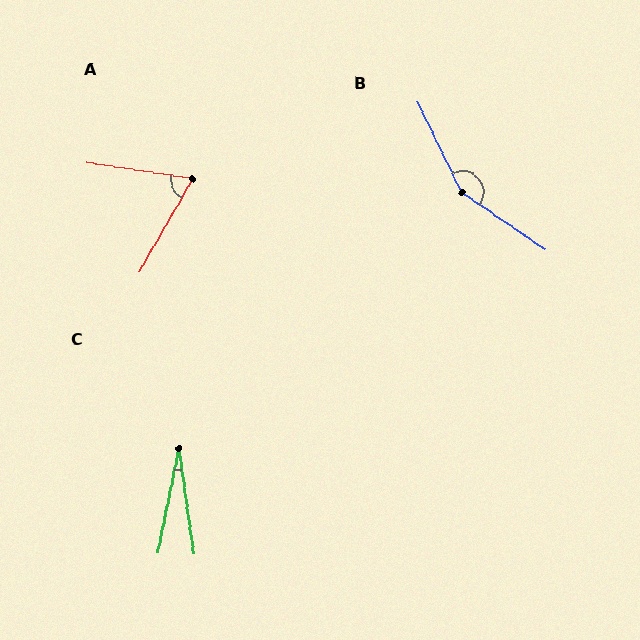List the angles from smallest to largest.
C (19°), A (68°), B (150°).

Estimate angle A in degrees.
Approximately 68 degrees.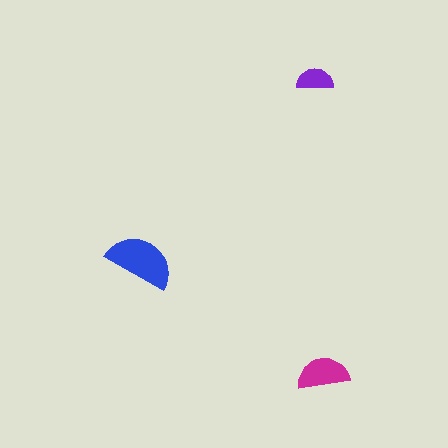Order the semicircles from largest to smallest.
the blue one, the magenta one, the purple one.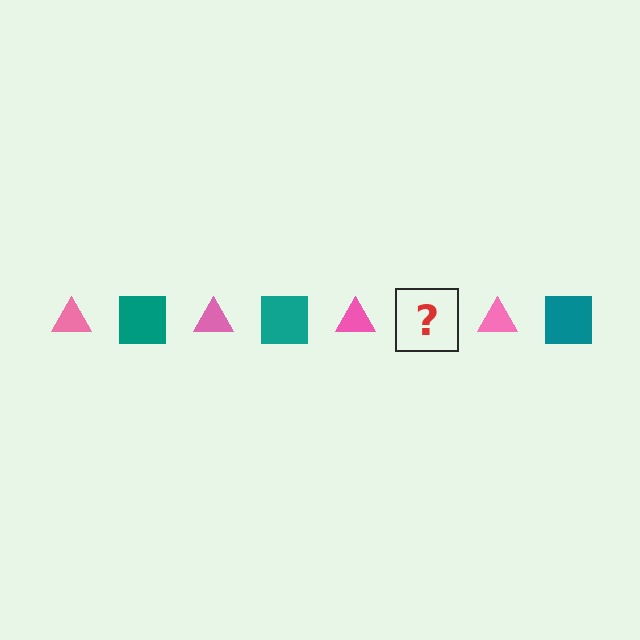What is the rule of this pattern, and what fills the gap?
The rule is that the pattern alternates between pink triangle and teal square. The gap should be filled with a teal square.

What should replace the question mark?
The question mark should be replaced with a teal square.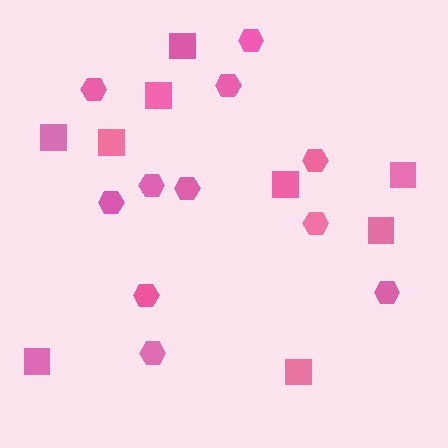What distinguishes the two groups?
There are 2 groups: one group of hexagons (11) and one group of squares (9).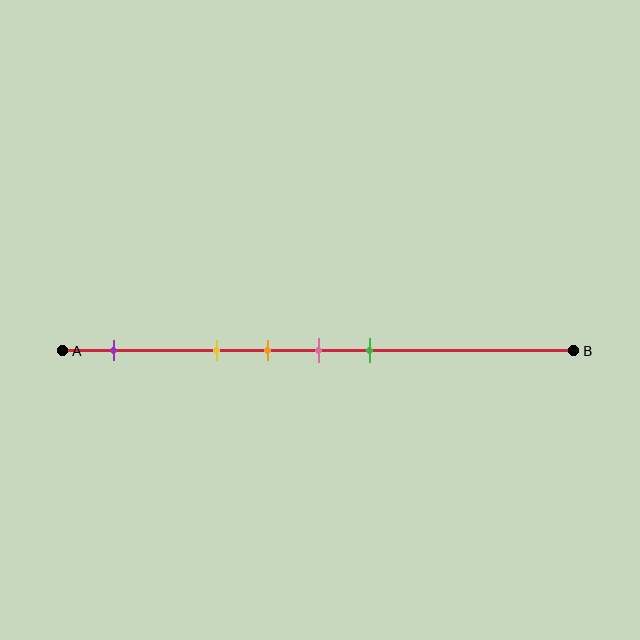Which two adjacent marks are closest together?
The orange and pink marks are the closest adjacent pair.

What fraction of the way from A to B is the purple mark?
The purple mark is approximately 10% (0.1) of the way from A to B.